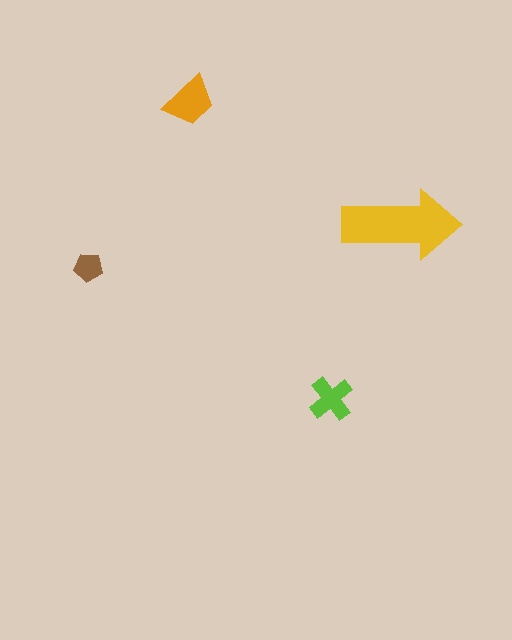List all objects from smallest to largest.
The brown pentagon, the lime cross, the orange trapezoid, the yellow arrow.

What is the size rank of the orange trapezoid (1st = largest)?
2nd.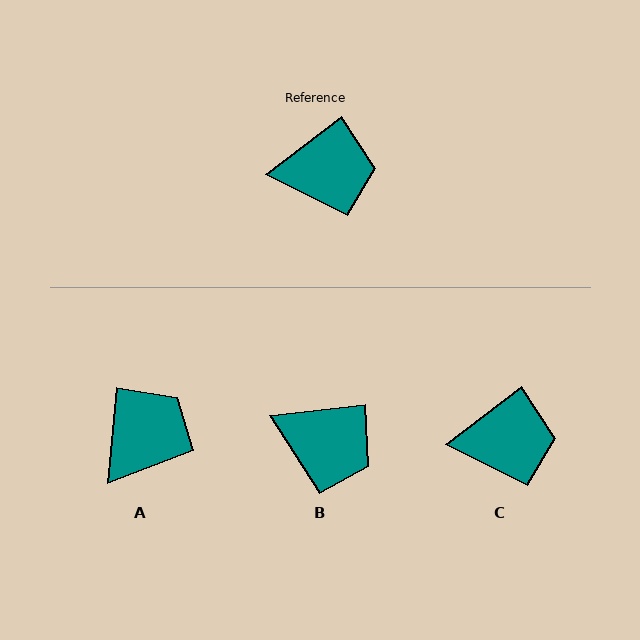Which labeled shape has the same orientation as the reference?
C.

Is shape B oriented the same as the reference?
No, it is off by about 31 degrees.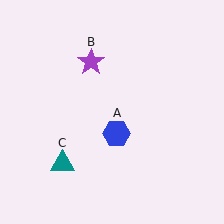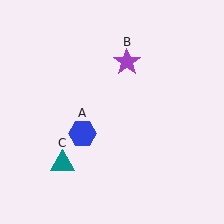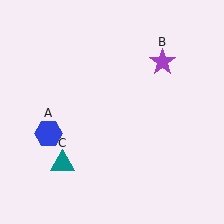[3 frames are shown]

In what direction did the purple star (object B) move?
The purple star (object B) moved right.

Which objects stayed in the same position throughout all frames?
Teal triangle (object C) remained stationary.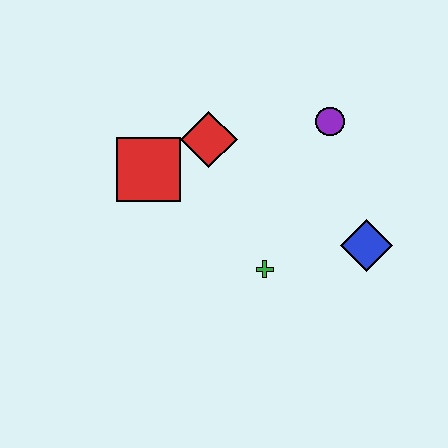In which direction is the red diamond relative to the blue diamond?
The red diamond is to the left of the blue diamond.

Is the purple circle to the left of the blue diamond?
Yes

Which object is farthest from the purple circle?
The red square is farthest from the purple circle.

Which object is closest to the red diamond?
The red square is closest to the red diamond.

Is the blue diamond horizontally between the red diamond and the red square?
No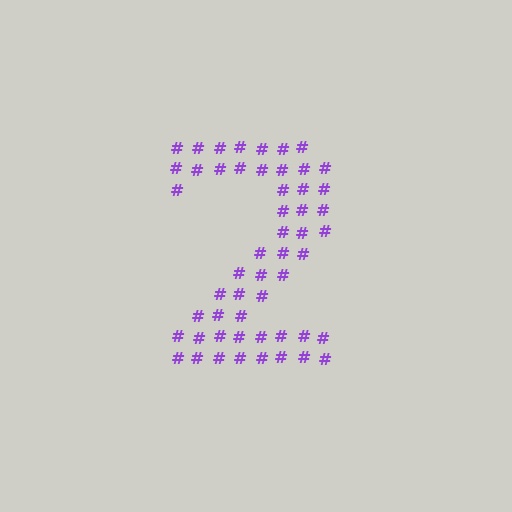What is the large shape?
The large shape is the digit 2.